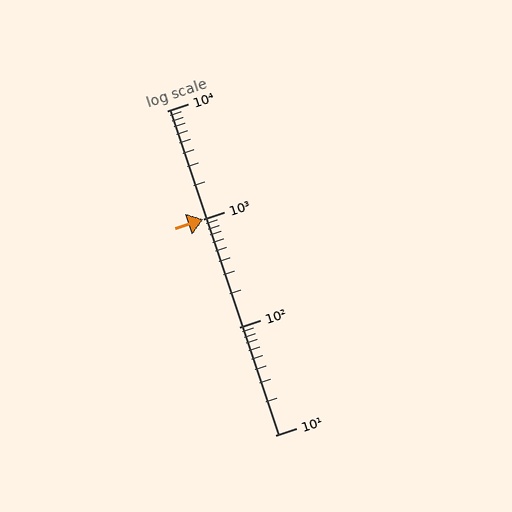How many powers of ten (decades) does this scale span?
The scale spans 3 decades, from 10 to 10000.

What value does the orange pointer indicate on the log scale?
The pointer indicates approximately 1000.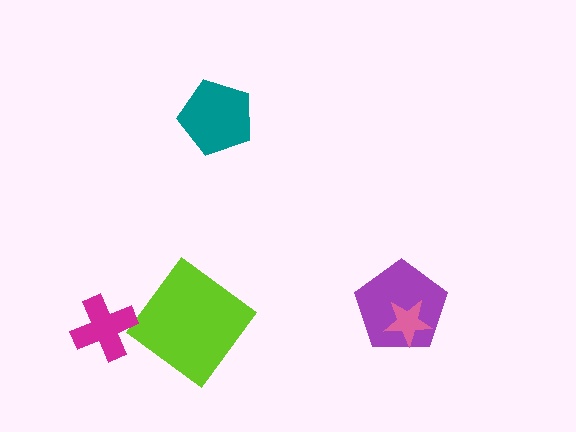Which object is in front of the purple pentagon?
The pink star is in front of the purple pentagon.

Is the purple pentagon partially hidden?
Yes, it is partially covered by another shape.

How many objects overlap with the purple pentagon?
1 object overlaps with the purple pentagon.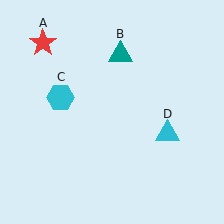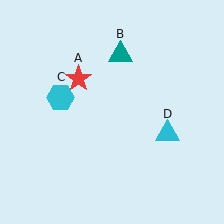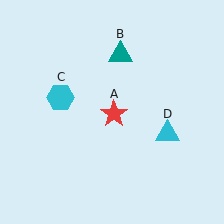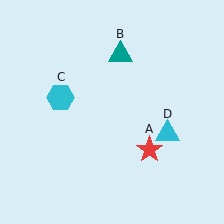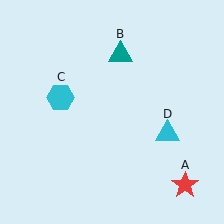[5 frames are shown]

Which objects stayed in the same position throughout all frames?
Teal triangle (object B) and cyan hexagon (object C) and cyan triangle (object D) remained stationary.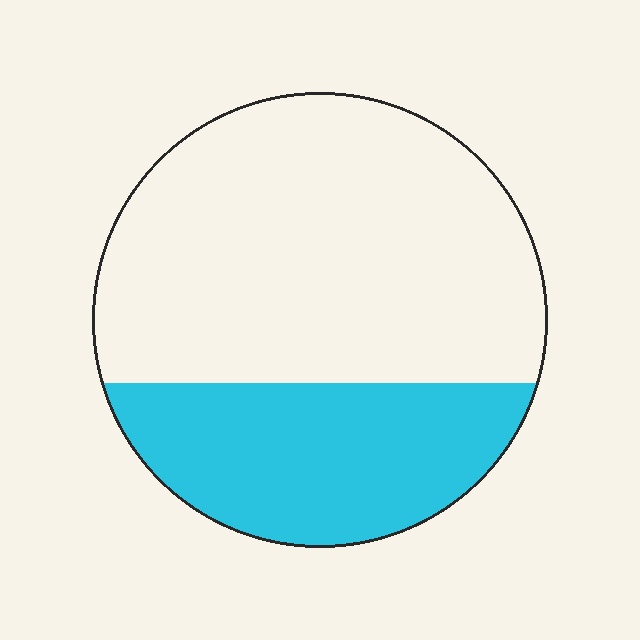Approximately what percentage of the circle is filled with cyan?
Approximately 35%.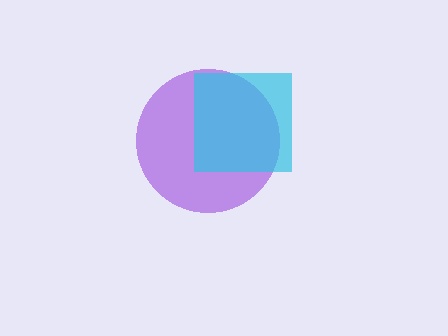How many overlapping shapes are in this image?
There are 2 overlapping shapes in the image.